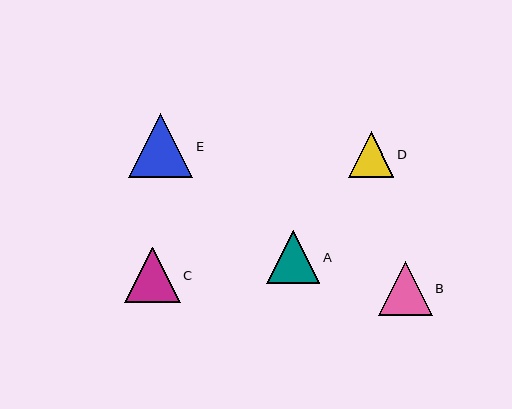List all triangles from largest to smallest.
From largest to smallest: E, C, B, A, D.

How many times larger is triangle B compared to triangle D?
Triangle B is approximately 1.2 times the size of triangle D.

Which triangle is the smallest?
Triangle D is the smallest with a size of approximately 46 pixels.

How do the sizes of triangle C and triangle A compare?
Triangle C and triangle A are approximately the same size.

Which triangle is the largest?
Triangle E is the largest with a size of approximately 64 pixels.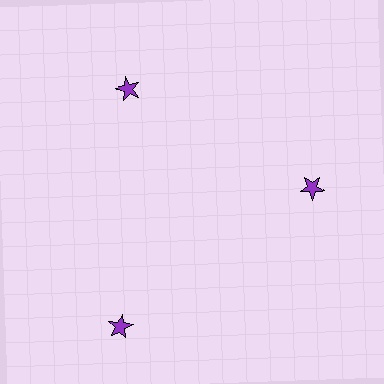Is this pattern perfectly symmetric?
No. The 3 purple stars are arranged in a ring, but one element near the 7 o'clock position is pushed outward from the center, breaking the 3-fold rotational symmetry.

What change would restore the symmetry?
The symmetry would be restored by moving it inward, back onto the ring so that all 3 stars sit at equal angles and equal distance from the center.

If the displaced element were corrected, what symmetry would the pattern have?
It would have 3-fold rotational symmetry — the pattern would map onto itself every 120 degrees.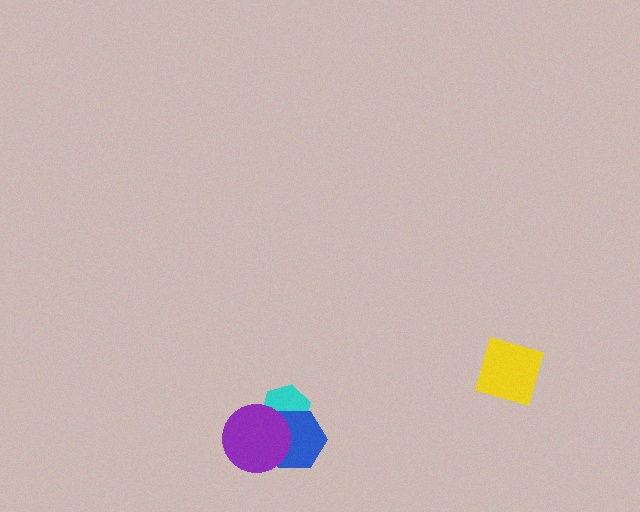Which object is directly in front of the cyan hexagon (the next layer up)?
The blue hexagon is directly in front of the cyan hexagon.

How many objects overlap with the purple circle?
2 objects overlap with the purple circle.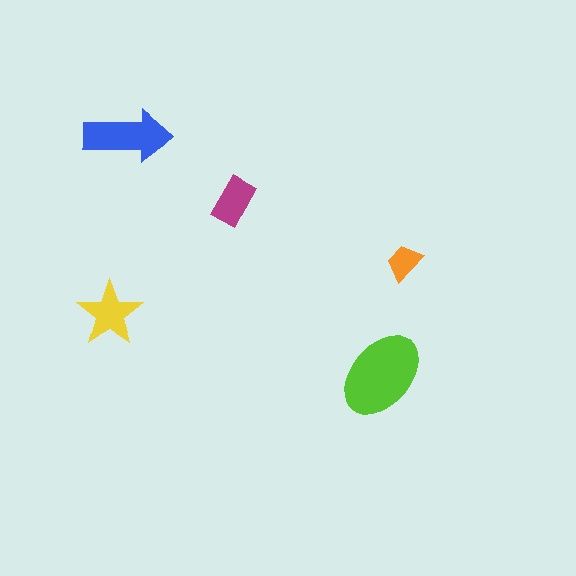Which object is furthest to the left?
The yellow star is leftmost.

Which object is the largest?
The lime ellipse.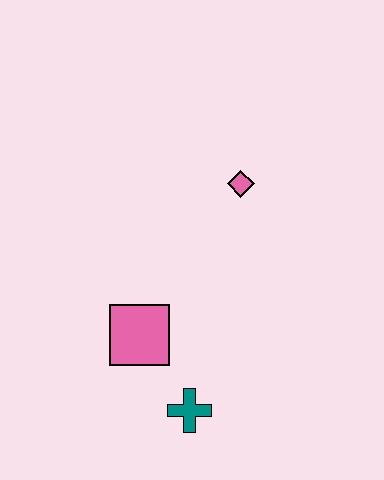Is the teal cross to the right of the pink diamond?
No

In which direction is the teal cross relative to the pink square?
The teal cross is below the pink square.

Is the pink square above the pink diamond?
No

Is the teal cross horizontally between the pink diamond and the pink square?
Yes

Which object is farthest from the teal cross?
The pink diamond is farthest from the teal cross.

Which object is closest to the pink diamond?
The pink square is closest to the pink diamond.